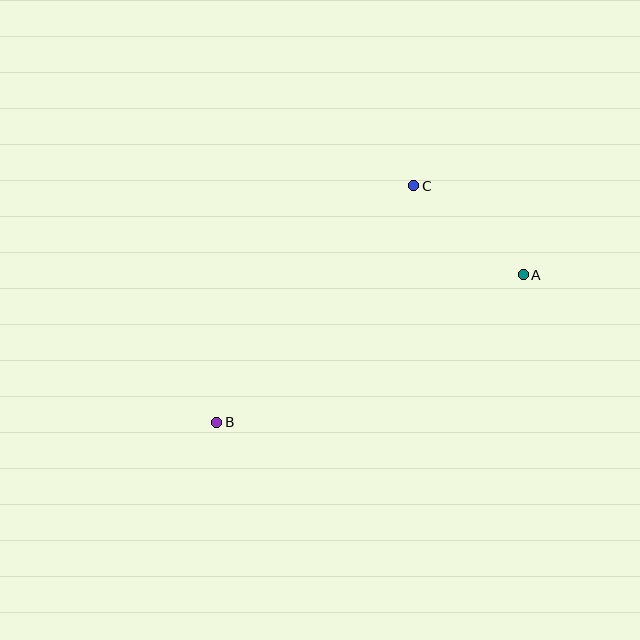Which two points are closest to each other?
Points A and C are closest to each other.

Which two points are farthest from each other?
Points A and B are farthest from each other.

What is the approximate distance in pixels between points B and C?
The distance between B and C is approximately 308 pixels.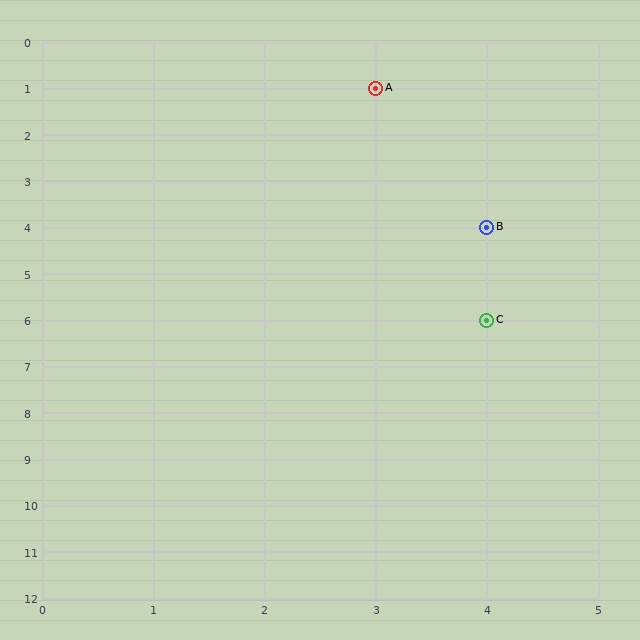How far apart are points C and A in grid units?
Points C and A are 1 column and 5 rows apart (about 5.1 grid units diagonally).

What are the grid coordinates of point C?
Point C is at grid coordinates (4, 6).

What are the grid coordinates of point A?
Point A is at grid coordinates (3, 1).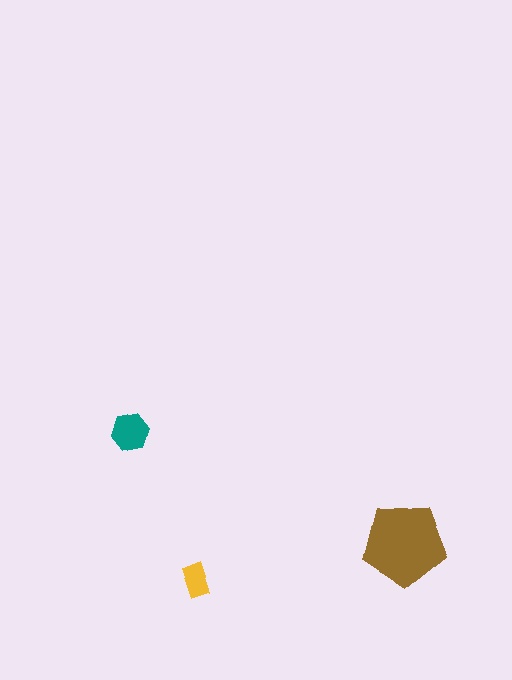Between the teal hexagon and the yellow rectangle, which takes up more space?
The teal hexagon.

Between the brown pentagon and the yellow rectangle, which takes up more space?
The brown pentagon.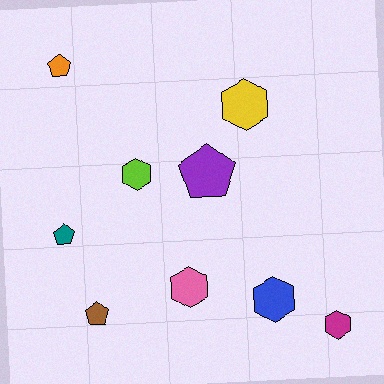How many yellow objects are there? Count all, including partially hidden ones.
There is 1 yellow object.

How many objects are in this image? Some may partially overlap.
There are 9 objects.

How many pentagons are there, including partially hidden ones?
There are 4 pentagons.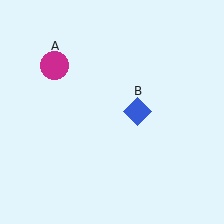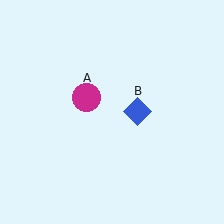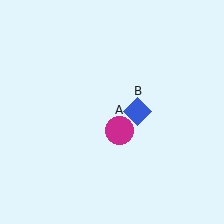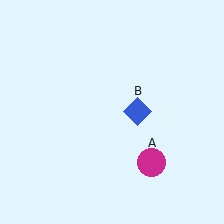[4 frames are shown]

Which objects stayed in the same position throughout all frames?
Blue diamond (object B) remained stationary.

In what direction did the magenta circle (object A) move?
The magenta circle (object A) moved down and to the right.